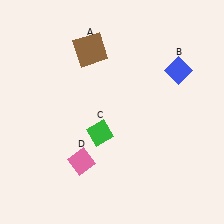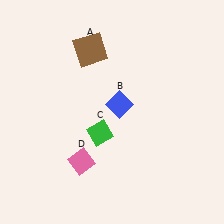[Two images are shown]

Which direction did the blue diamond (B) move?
The blue diamond (B) moved left.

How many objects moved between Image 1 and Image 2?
1 object moved between the two images.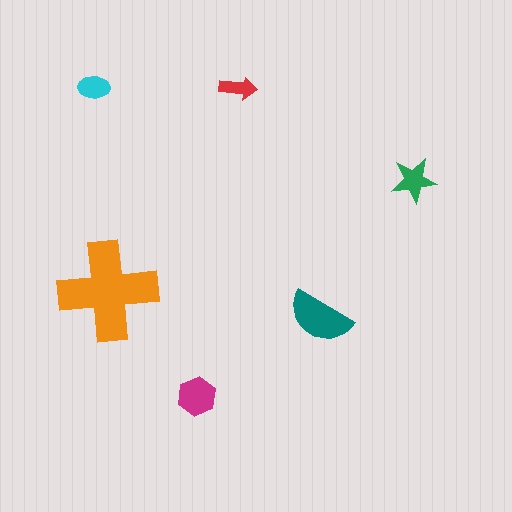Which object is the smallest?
The red arrow.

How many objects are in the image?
There are 6 objects in the image.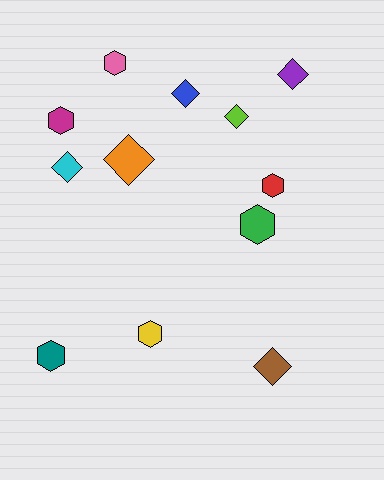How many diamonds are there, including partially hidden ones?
There are 6 diamonds.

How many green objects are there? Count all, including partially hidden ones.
There is 1 green object.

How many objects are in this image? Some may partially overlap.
There are 12 objects.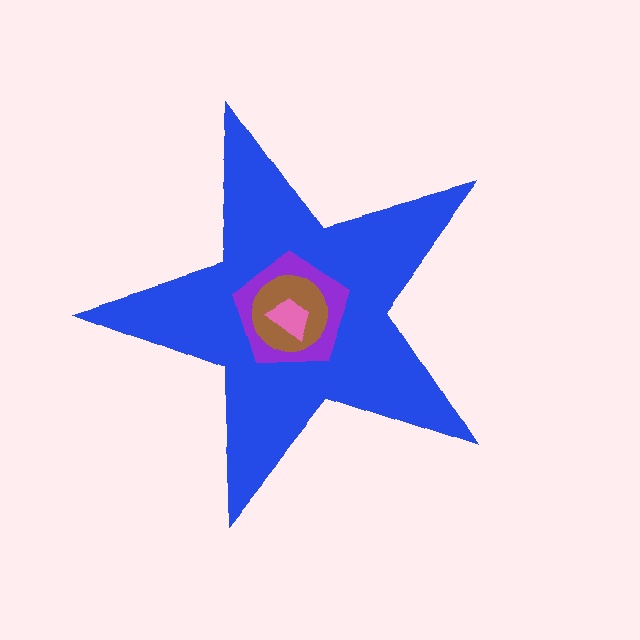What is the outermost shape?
The blue star.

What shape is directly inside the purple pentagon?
The brown circle.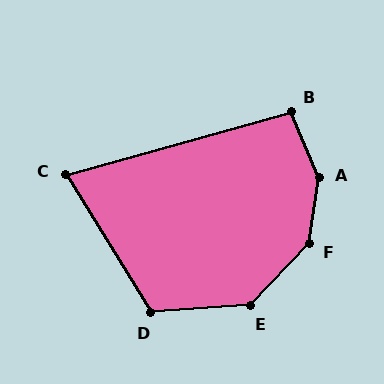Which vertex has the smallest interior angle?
C, at approximately 74 degrees.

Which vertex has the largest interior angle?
A, at approximately 149 degrees.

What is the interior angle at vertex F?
Approximately 145 degrees (obtuse).